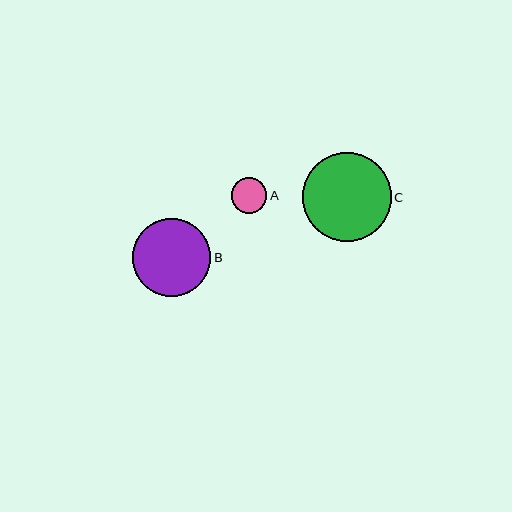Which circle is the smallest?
Circle A is the smallest with a size of approximately 36 pixels.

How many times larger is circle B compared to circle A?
Circle B is approximately 2.2 times the size of circle A.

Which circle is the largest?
Circle C is the largest with a size of approximately 89 pixels.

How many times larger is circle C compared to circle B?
Circle C is approximately 1.1 times the size of circle B.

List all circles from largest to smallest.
From largest to smallest: C, B, A.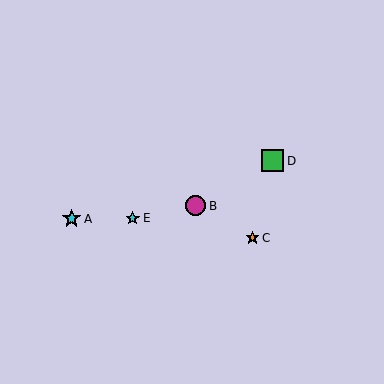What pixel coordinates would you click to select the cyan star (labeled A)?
Click at (72, 219) to select the cyan star A.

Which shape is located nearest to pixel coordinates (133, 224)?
The cyan star (labeled E) at (133, 218) is nearest to that location.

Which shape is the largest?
The green square (labeled D) is the largest.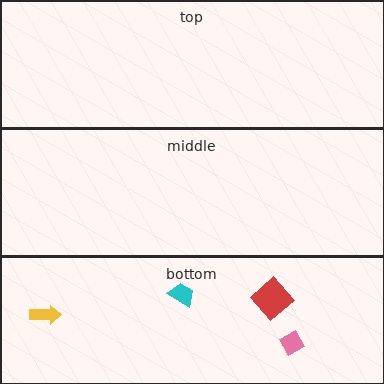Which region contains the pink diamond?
The bottom region.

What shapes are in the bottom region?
The pink diamond, the red diamond, the yellow arrow, the cyan trapezoid.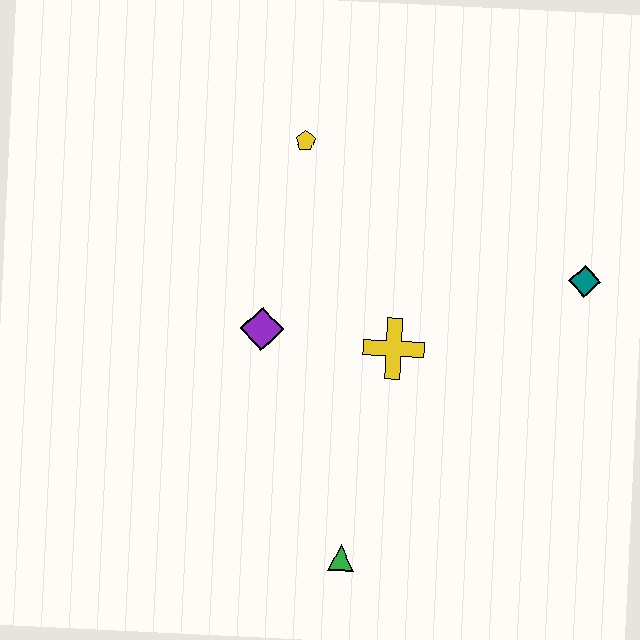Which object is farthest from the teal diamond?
The green triangle is farthest from the teal diamond.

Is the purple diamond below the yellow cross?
No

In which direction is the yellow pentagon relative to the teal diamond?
The yellow pentagon is to the left of the teal diamond.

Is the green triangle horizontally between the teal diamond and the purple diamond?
Yes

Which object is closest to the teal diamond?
The yellow cross is closest to the teal diamond.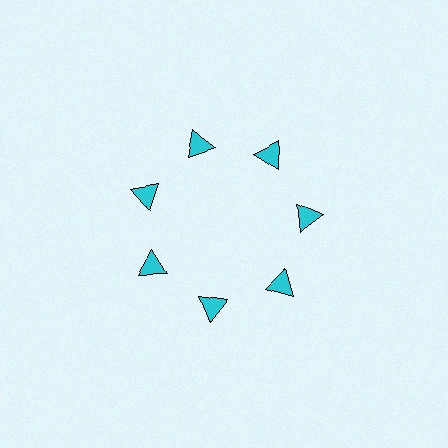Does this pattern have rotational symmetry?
Yes, this pattern has 7-fold rotational symmetry. It looks the same after rotating 51 degrees around the center.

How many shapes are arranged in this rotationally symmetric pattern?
There are 7 shapes, arranged in 7 groups of 1.